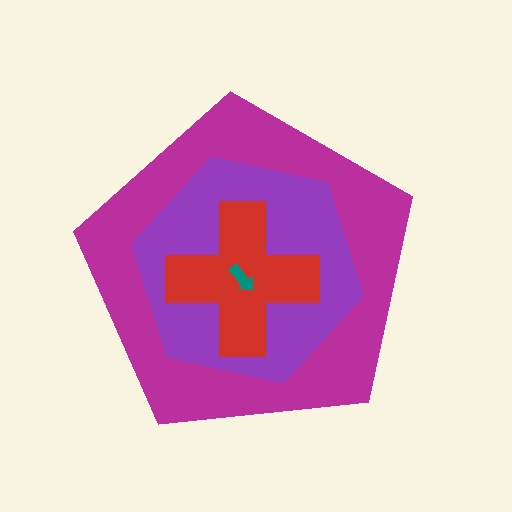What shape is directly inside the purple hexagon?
The red cross.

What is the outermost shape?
The magenta pentagon.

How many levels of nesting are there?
4.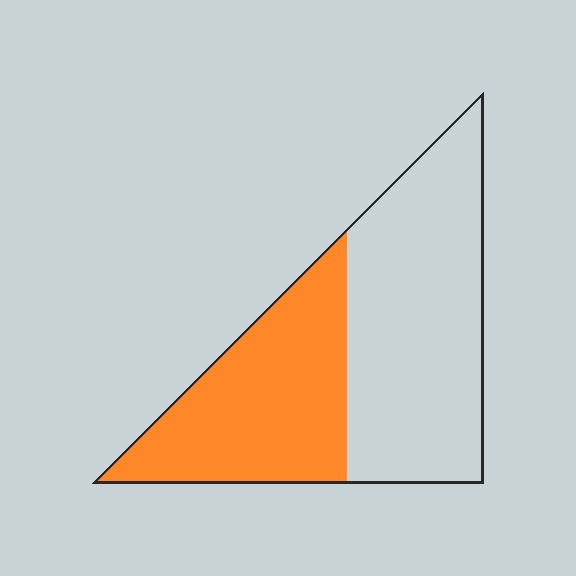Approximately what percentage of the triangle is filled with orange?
Approximately 40%.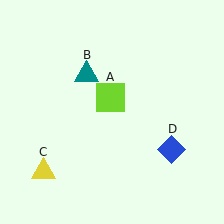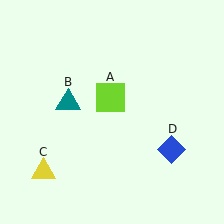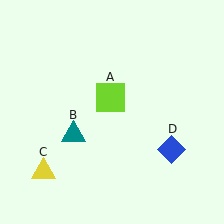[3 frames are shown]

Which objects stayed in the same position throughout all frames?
Lime square (object A) and yellow triangle (object C) and blue diamond (object D) remained stationary.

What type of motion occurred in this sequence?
The teal triangle (object B) rotated counterclockwise around the center of the scene.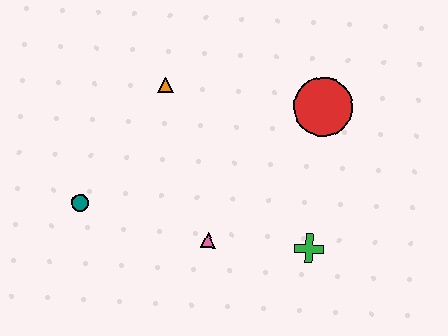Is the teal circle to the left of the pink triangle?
Yes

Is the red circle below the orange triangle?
Yes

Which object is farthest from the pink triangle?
The red circle is farthest from the pink triangle.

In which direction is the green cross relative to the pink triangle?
The green cross is to the right of the pink triangle.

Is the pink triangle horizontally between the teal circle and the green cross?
Yes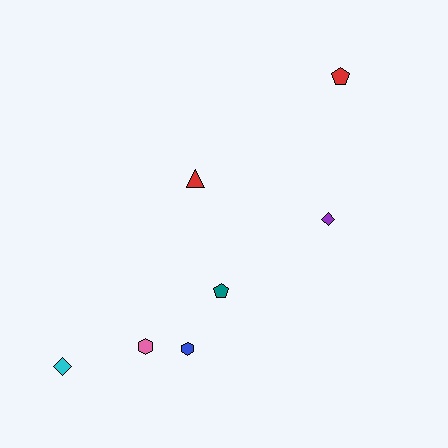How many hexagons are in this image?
There are 2 hexagons.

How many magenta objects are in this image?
There are no magenta objects.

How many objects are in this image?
There are 7 objects.